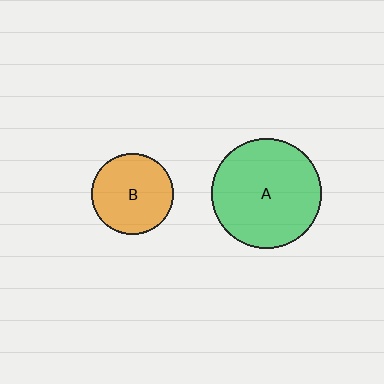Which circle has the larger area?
Circle A (green).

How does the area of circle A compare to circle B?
Approximately 1.8 times.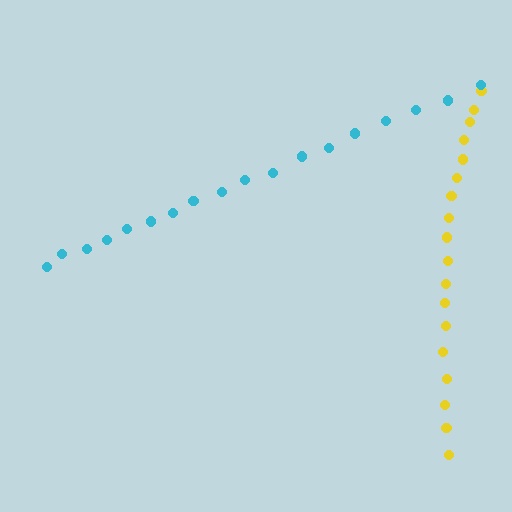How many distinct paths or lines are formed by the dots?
There are 2 distinct paths.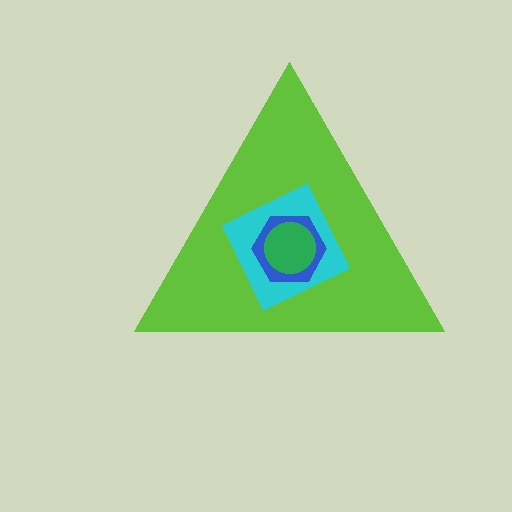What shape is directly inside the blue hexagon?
The green circle.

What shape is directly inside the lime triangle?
The cyan diamond.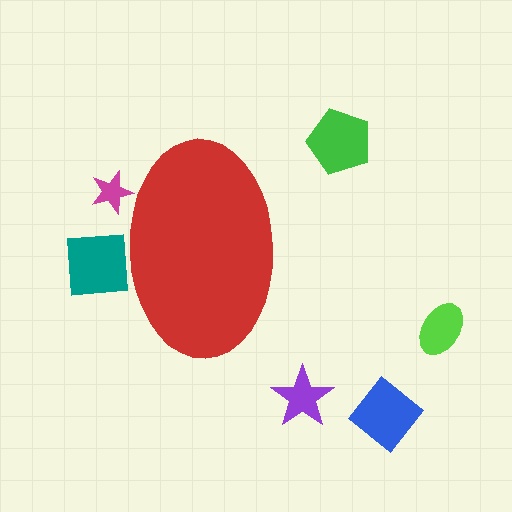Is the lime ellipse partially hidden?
No, the lime ellipse is fully visible.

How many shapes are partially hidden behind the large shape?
2 shapes are partially hidden.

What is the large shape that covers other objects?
A red ellipse.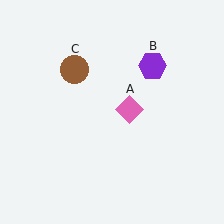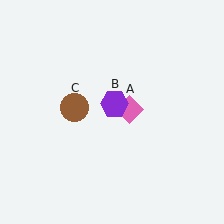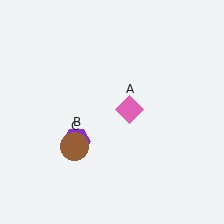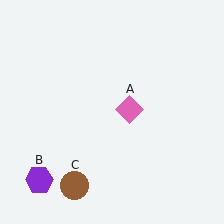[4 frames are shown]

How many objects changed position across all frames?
2 objects changed position: purple hexagon (object B), brown circle (object C).